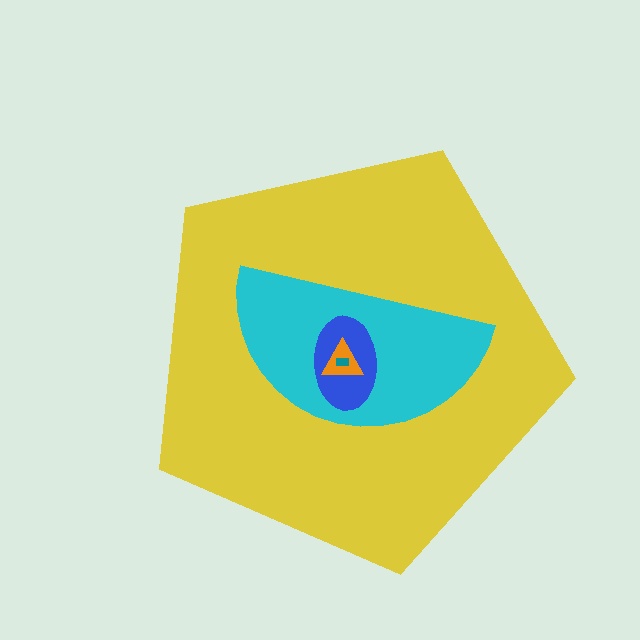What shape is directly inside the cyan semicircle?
The blue ellipse.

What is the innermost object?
The teal rectangle.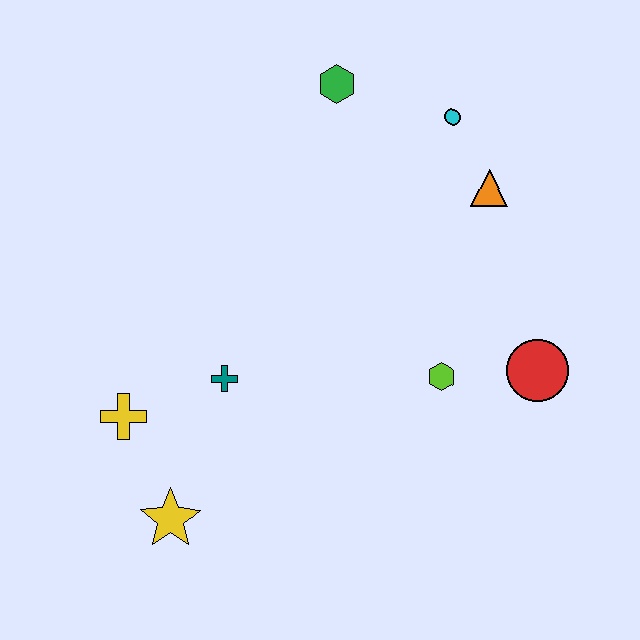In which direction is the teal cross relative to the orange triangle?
The teal cross is to the left of the orange triangle.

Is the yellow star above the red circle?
No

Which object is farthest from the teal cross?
The cyan circle is farthest from the teal cross.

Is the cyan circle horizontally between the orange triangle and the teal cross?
Yes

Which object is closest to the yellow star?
The yellow cross is closest to the yellow star.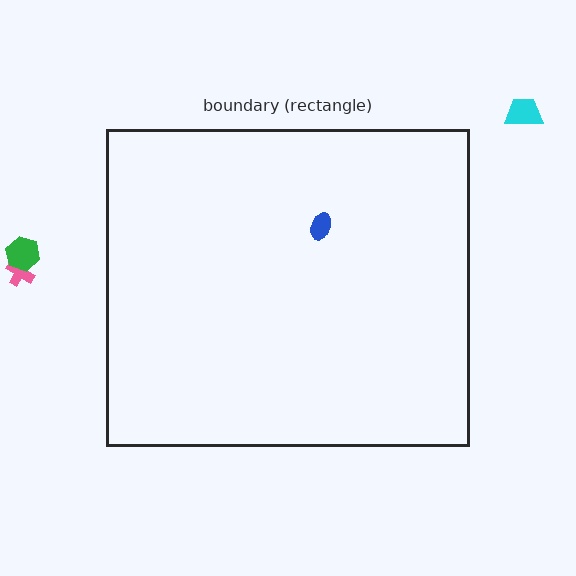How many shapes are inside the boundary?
1 inside, 3 outside.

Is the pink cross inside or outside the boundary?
Outside.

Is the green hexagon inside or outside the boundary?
Outside.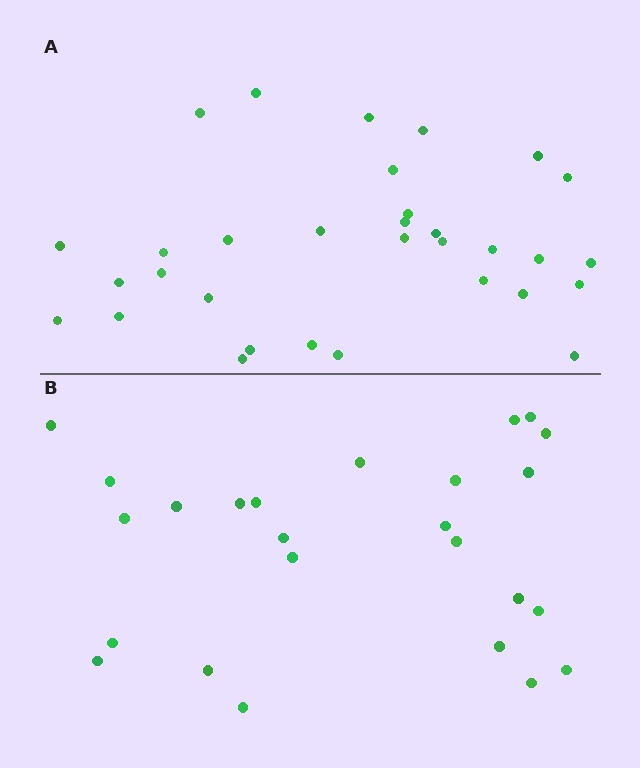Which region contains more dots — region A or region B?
Region A (the top region) has more dots.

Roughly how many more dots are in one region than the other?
Region A has roughly 8 or so more dots than region B.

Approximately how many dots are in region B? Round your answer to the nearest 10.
About 20 dots. (The exact count is 25, which rounds to 20.)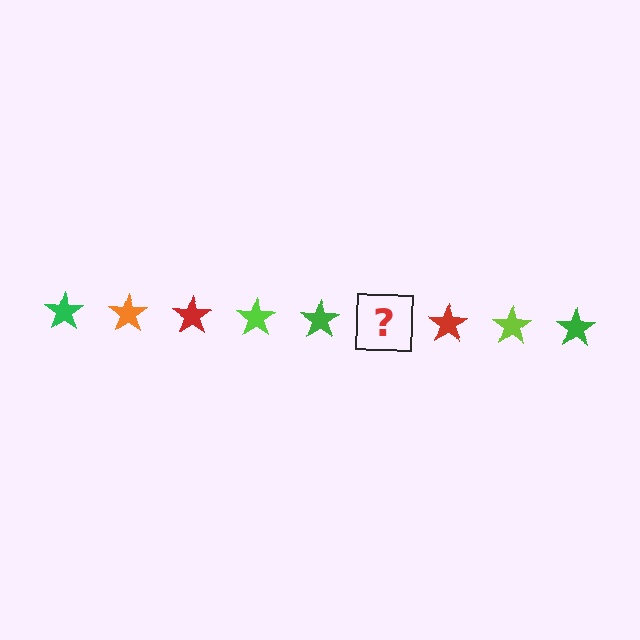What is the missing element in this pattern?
The missing element is an orange star.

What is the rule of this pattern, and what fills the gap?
The rule is that the pattern cycles through green, orange, red, lime stars. The gap should be filled with an orange star.